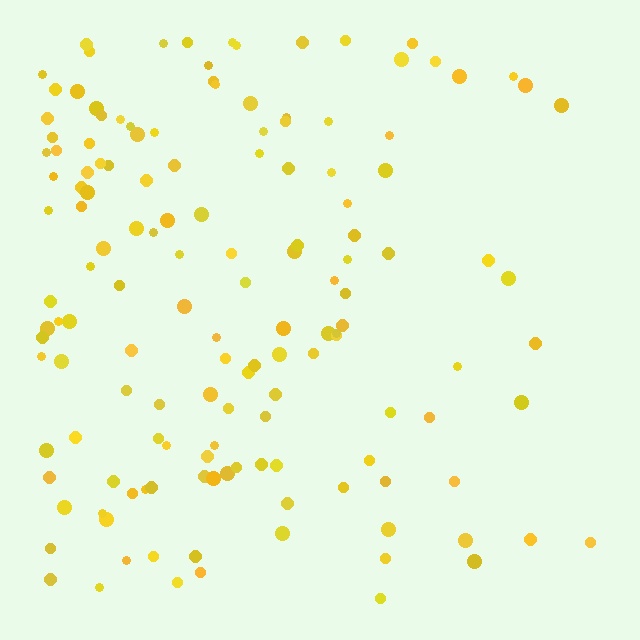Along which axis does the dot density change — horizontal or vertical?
Horizontal.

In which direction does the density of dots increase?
From right to left, with the left side densest.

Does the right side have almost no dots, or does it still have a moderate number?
Still a moderate number, just noticeably fewer than the left.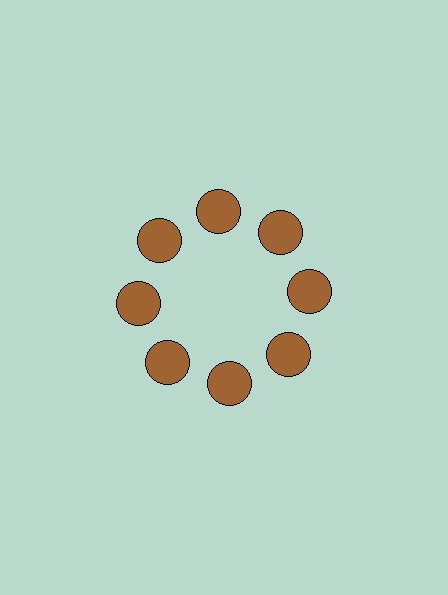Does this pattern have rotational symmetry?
Yes, this pattern has 8-fold rotational symmetry. It looks the same after rotating 45 degrees around the center.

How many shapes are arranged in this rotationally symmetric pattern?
There are 8 shapes, arranged in 8 groups of 1.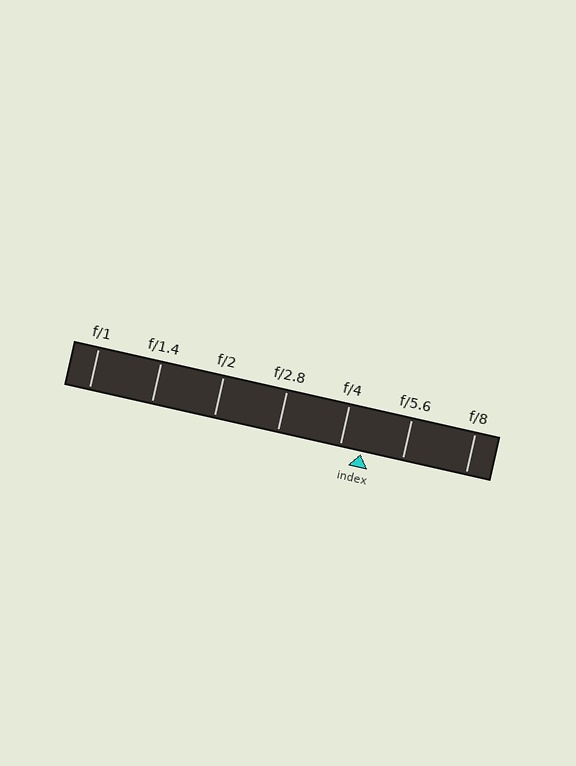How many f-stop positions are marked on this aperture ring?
There are 7 f-stop positions marked.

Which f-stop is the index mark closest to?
The index mark is closest to f/4.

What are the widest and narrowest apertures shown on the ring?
The widest aperture shown is f/1 and the narrowest is f/8.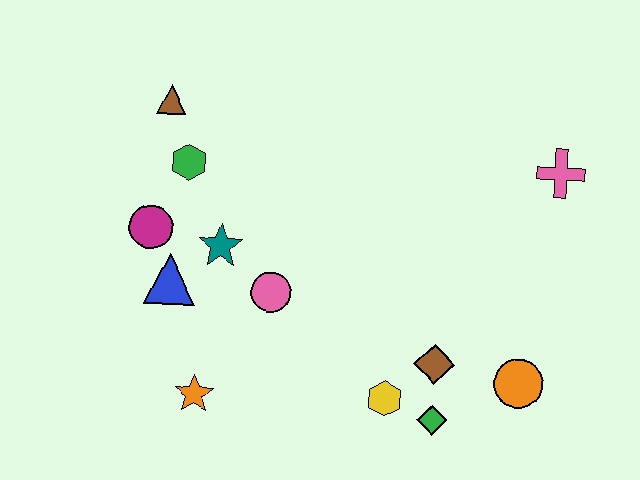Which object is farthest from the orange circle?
The brown triangle is farthest from the orange circle.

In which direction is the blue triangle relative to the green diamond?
The blue triangle is to the left of the green diamond.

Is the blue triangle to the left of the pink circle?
Yes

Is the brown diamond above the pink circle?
No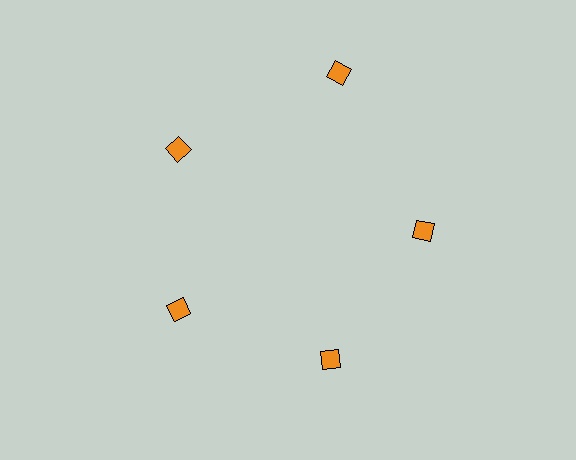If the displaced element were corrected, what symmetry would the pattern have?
It would have 5-fold rotational symmetry — the pattern would map onto itself every 72 degrees.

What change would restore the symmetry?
The symmetry would be restored by moving it inward, back onto the ring so that all 5 squares sit at equal angles and equal distance from the center.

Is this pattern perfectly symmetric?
No. The 5 orange squares are arranged in a ring, but one element near the 1 o'clock position is pushed outward from the center, breaking the 5-fold rotational symmetry.